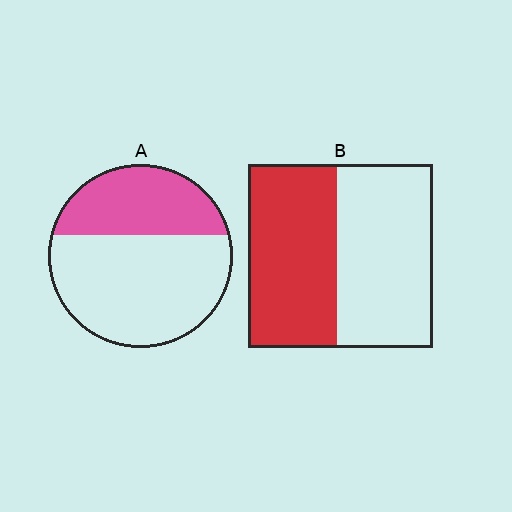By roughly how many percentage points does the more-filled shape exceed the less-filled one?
By roughly 15 percentage points (B over A).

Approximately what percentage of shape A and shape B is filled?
A is approximately 35% and B is approximately 50%.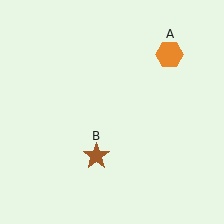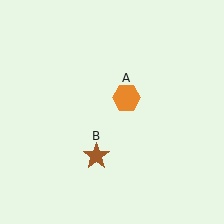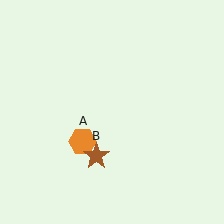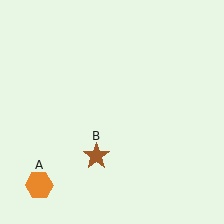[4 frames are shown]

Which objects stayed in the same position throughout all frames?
Brown star (object B) remained stationary.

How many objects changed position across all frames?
1 object changed position: orange hexagon (object A).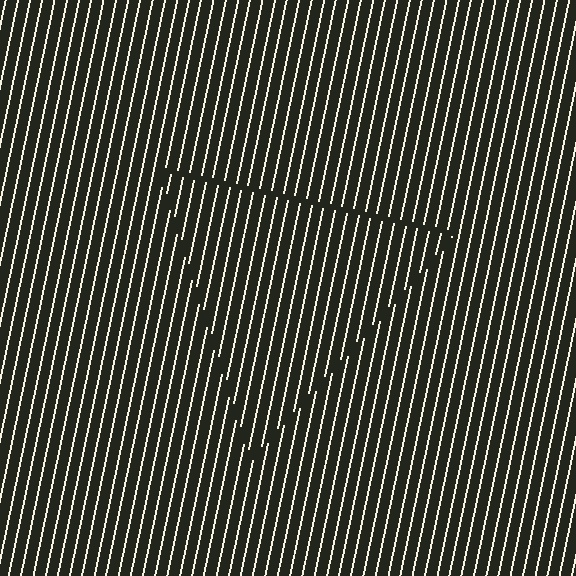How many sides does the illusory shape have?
3 sides — the line-ends trace a triangle.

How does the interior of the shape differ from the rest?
The interior of the shape contains the same grating, shifted by half a period — the contour is defined by the phase discontinuity where line-ends from the inner and outer gratings abut.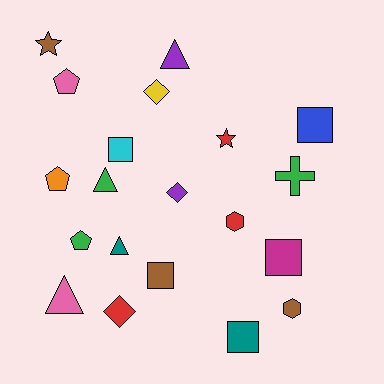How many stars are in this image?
There are 2 stars.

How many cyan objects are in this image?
There is 1 cyan object.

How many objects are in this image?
There are 20 objects.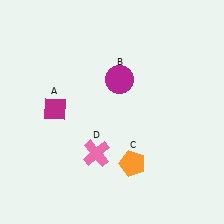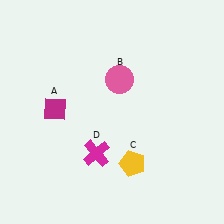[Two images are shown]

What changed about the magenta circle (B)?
In Image 1, B is magenta. In Image 2, it changed to pink.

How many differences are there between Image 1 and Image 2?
There are 3 differences between the two images.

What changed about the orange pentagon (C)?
In Image 1, C is orange. In Image 2, it changed to yellow.